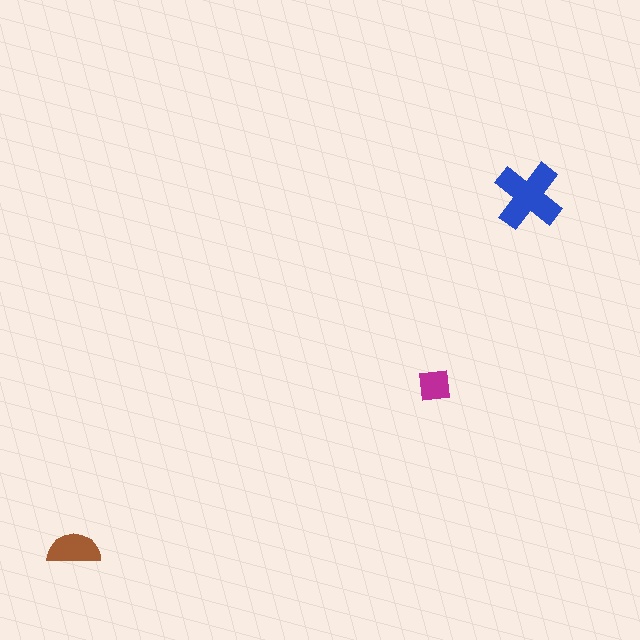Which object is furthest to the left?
The brown semicircle is leftmost.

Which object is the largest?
The blue cross.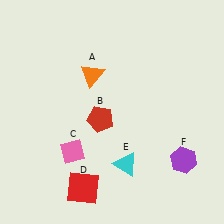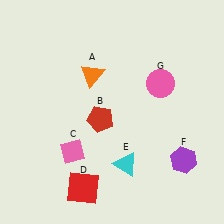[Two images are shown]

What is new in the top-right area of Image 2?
A pink circle (G) was added in the top-right area of Image 2.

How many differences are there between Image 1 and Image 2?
There is 1 difference between the two images.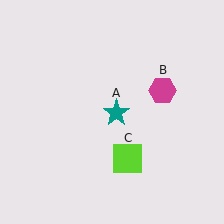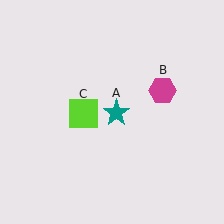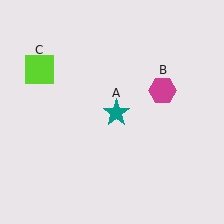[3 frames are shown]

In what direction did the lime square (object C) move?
The lime square (object C) moved up and to the left.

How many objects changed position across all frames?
1 object changed position: lime square (object C).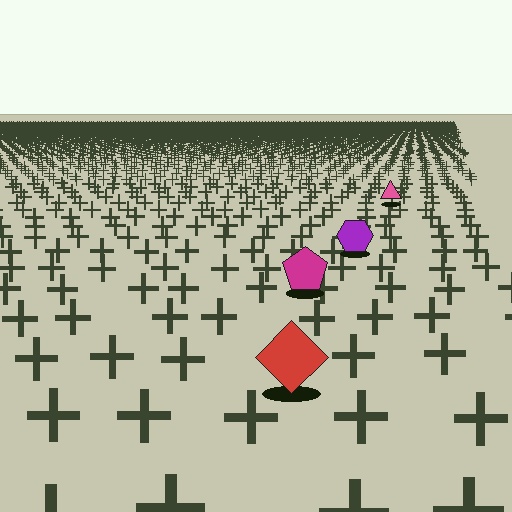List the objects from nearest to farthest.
From nearest to farthest: the red diamond, the magenta pentagon, the purple hexagon, the pink triangle.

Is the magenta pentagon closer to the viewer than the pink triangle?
Yes. The magenta pentagon is closer — you can tell from the texture gradient: the ground texture is coarser near it.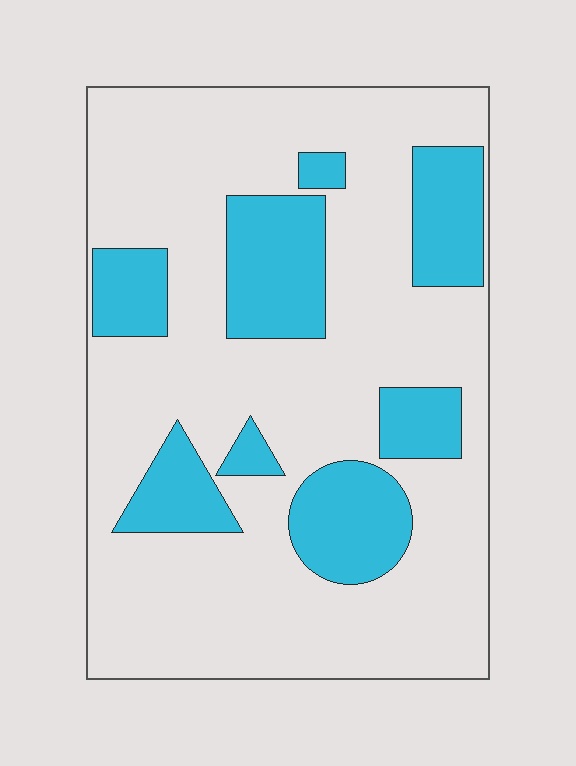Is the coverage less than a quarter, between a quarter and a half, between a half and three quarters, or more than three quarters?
Between a quarter and a half.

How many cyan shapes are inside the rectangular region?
8.